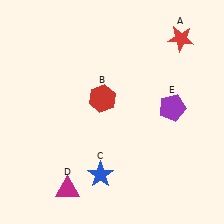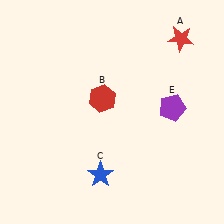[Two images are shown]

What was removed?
The magenta triangle (D) was removed in Image 2.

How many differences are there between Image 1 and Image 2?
There is 1 difference between the two images.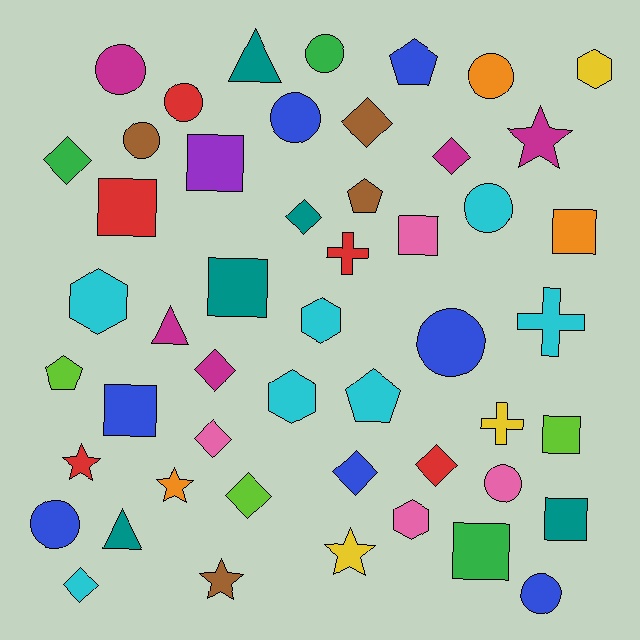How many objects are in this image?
There are 50 objects.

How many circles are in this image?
There are 11 circles.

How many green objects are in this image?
There are 3 green objects.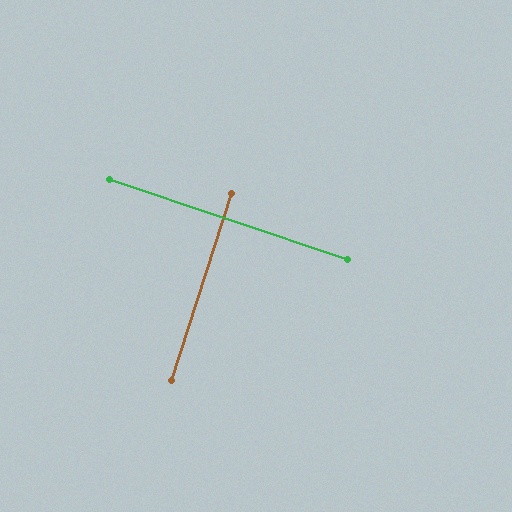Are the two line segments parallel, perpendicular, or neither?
Perpendicular — they meet at approximately 89°.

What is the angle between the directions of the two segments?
Approximately 89 degrees.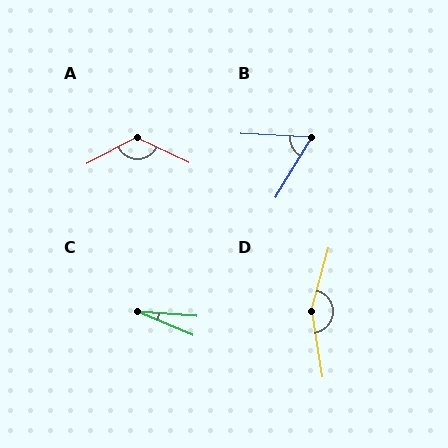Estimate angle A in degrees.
Approximately 128 degrees.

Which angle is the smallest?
C, at approximately 19 degrees.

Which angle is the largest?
D, at approximately 156 degrees.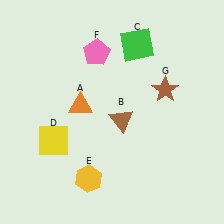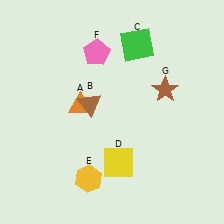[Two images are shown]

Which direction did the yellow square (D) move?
The yellow square (D) moved right.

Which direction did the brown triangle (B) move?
The brown triangle (B) moved left.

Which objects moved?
The objects that moved are: the brown triangle (B), the yellow square (D).